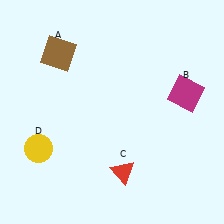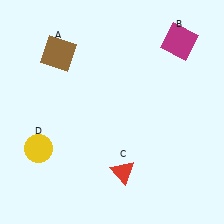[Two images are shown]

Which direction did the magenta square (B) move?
The magenta square (B) moved up.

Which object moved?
The magenta square (B) moved up.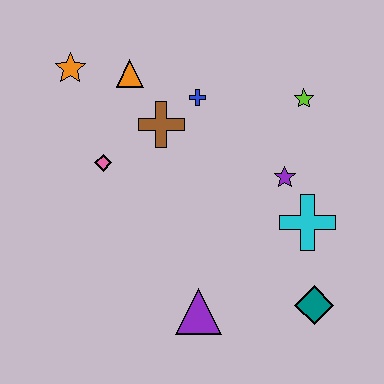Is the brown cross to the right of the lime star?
No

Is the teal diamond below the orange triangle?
Yes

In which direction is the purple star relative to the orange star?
The purple star is to the right of the orange star.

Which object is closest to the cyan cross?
The purple star is closest to the cyan cross.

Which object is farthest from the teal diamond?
The orange star is farthest from the teal diamond.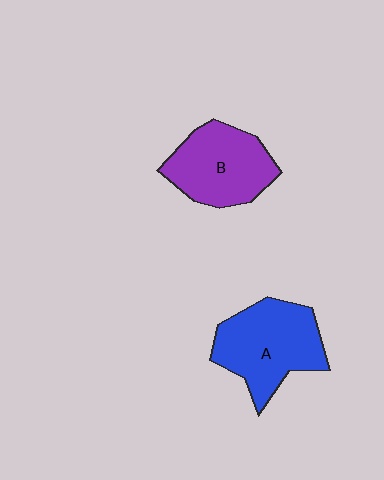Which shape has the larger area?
Shape A (blue).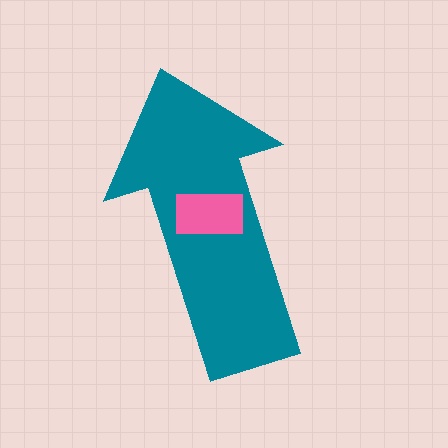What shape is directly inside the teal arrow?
The pink rectangle.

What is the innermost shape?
The pink rectangle.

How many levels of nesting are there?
2.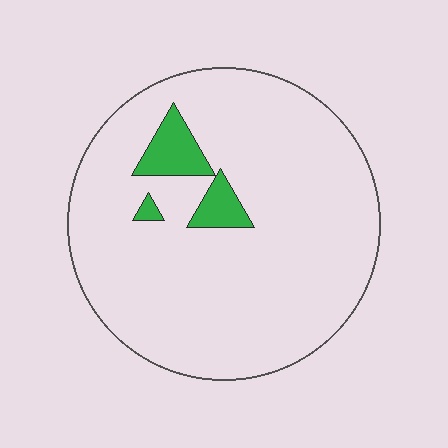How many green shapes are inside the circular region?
3.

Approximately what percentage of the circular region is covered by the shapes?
Approximately 5%.